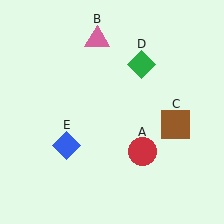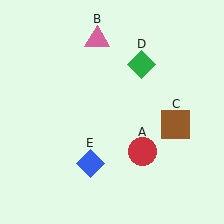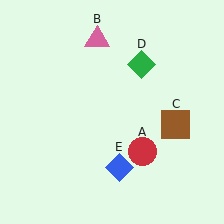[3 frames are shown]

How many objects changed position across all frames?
1 object changed position: blue diamond (object E).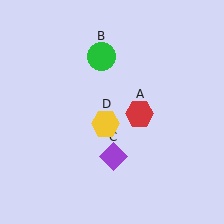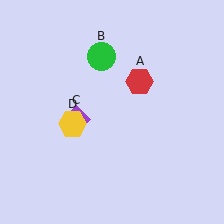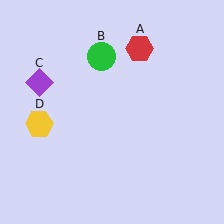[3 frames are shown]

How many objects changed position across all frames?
3 objects changed position: red hexagon (object A), purple diamond (object C), yellow hexagon (object D).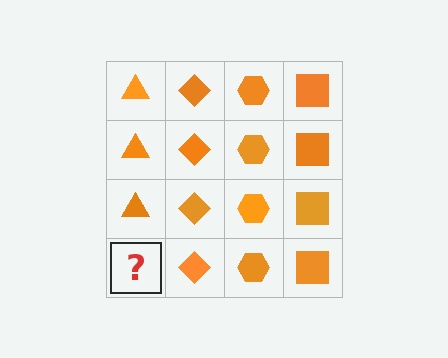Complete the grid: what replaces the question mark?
The question mark should be replaced with an orange triangle.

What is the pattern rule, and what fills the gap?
The rule is that each column has a consistent shape. The gap should be filled with an orange triangle.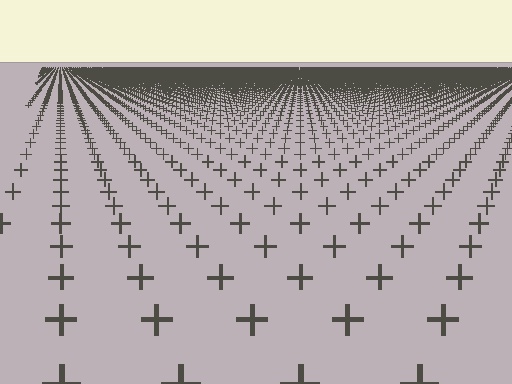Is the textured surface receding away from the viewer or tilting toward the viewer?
The surface is receding away from the viewer. Texture elements get smaller and denser toward the top.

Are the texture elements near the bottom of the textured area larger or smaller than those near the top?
Larger. Near the bottom, elements are closer to the viewer and appear at a bigger on-screen size.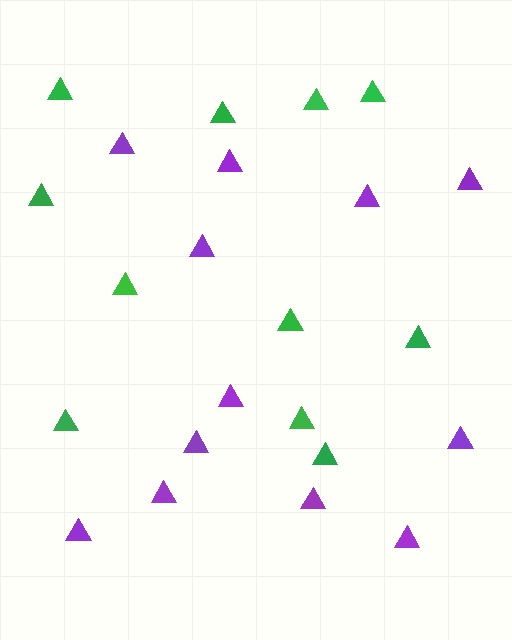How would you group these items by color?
There are 2 groups: one group of green triangles (11) and one group of purple triangles (12).